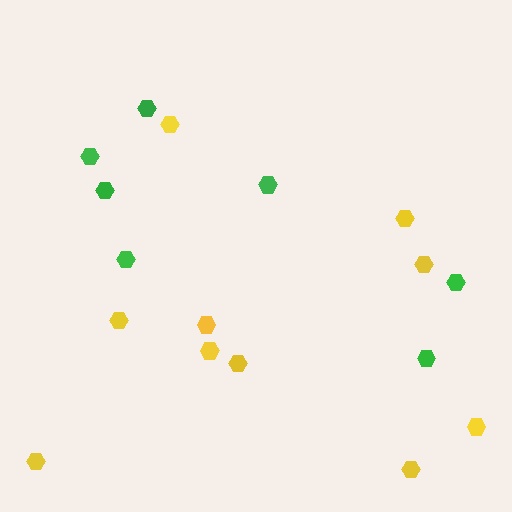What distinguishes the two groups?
There are 2 groups: one group of yellow hexagons (10) and one group of green hexagons (7).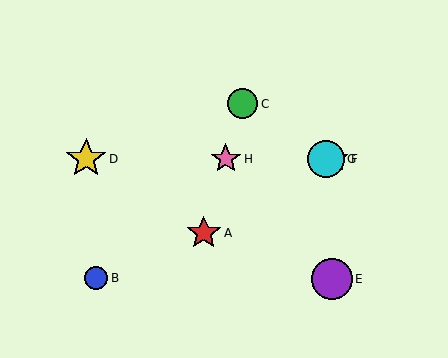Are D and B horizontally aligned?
No, D is at y≈159 and B is at y≈278.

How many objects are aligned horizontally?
4 objects (D, F, G, H) are aligned horizontally.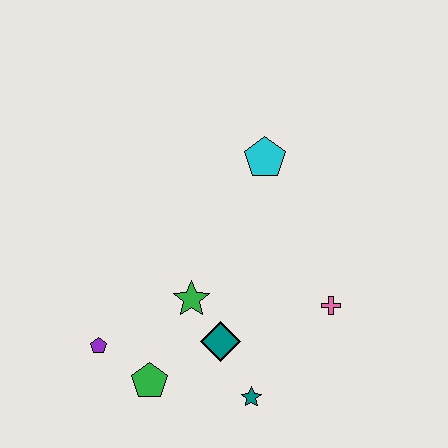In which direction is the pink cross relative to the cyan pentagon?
The pink cross is below the cyan pentagon.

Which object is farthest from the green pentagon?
The cyan pentagon is farthest from the green pentagon.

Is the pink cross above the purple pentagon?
Yes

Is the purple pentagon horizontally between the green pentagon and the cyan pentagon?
No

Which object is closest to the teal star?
The teal diamond is closest to the teal star.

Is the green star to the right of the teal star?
No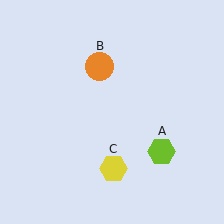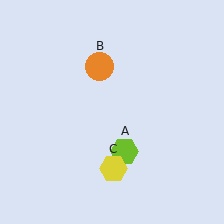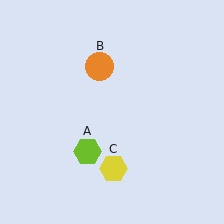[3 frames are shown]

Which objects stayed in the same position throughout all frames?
Orange circle (object B) and yellow hexagon (object C) remained stationary.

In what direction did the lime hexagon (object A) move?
The lime hexagon (object A) moved left.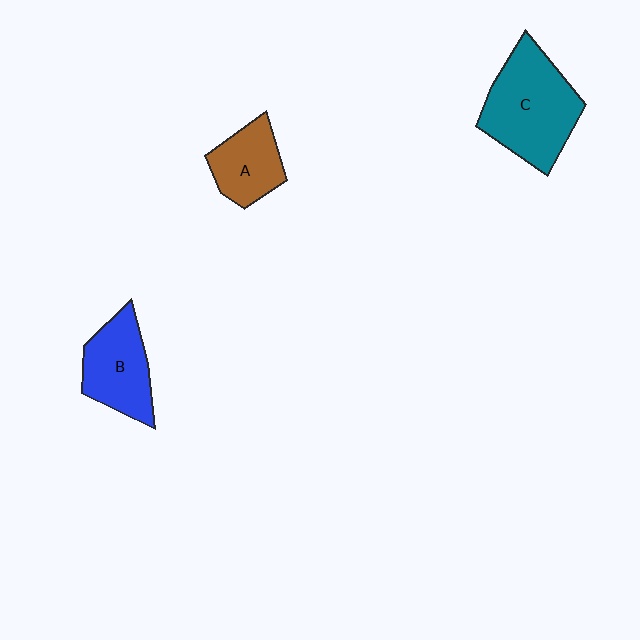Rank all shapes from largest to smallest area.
From largest to smallest: C (teal), B (blue), A (brown).